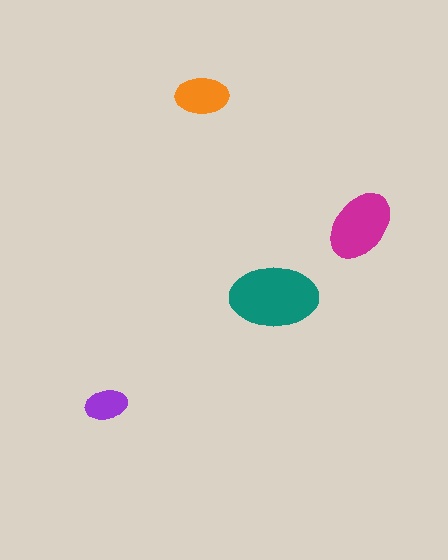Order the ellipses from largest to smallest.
the teal one, the magenta one, the orange one, the purple one.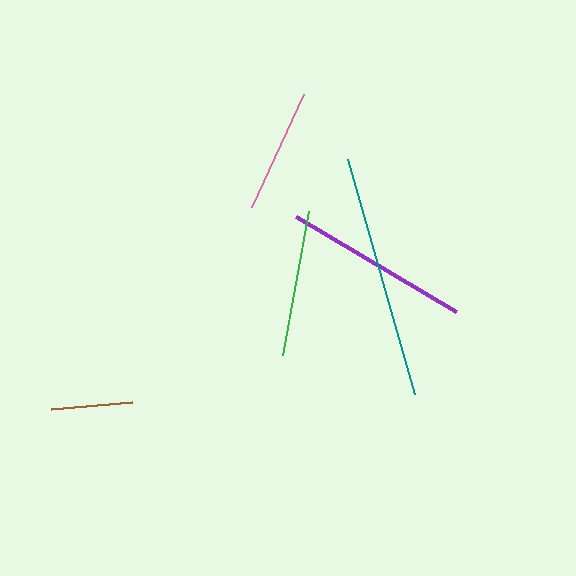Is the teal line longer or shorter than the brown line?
The teal line is longer than the brown line.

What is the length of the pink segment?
The pink segment is approximately 125 pixels long.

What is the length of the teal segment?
The teal segment is approximately 244 pixels long.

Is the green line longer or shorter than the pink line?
The green line is longer than the pink line.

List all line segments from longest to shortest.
From longest to shortest: teal, purple, green, pink, brown.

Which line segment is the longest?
The teal line is the longest at approximately 244 pixels.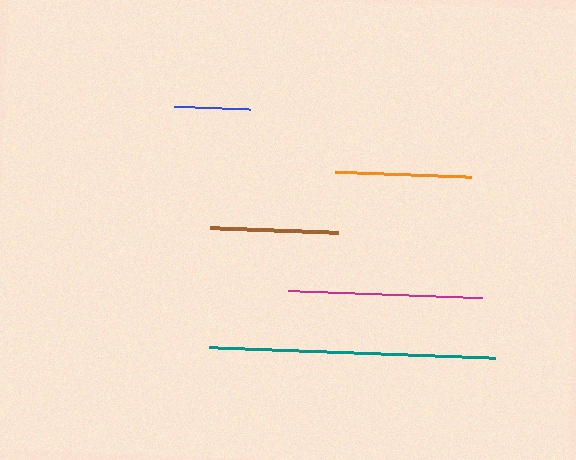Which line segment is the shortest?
The blue line is the shortest at approximately 76 pixels.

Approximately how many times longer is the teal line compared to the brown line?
The teal line is approximately 2.2 times the length of the brown line.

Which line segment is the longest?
The teal line is the longest at approximately 286 pixels.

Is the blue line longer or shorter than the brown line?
The brown line is longer than the blue line.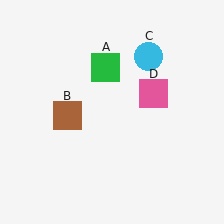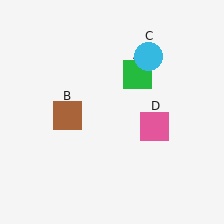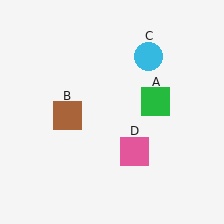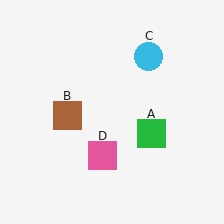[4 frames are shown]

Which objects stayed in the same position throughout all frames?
Brown square (object B) and cyan circle (object C) remained stationary.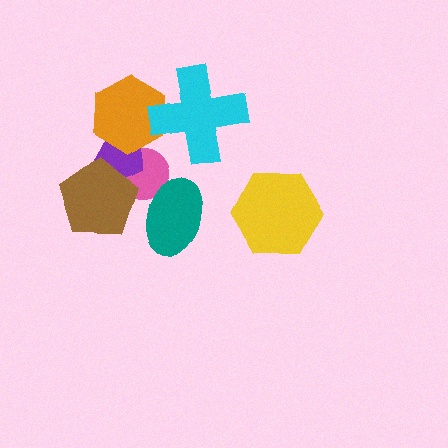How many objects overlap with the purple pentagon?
3 objects overlap with the purple pentagon.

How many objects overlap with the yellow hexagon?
0 objects overlap with the yellow hexagon.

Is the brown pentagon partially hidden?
No, no other shape covers it.